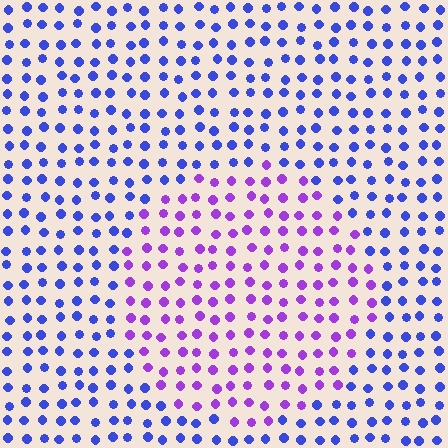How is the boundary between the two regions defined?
The boundary is defined purely by a slight shift in hue (about 45 degrees). Spacing, size, and orientation are identical on both sides.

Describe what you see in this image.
The image is filled with small blue elements in a uniform arrangement. A circle-shaped region is visible where the elements are tinted to a slightly different hue, forming a subtle color boundary.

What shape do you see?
I see a circle.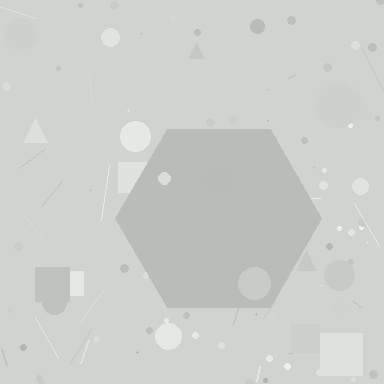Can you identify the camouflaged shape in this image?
The camouflaged shape is a hexagon.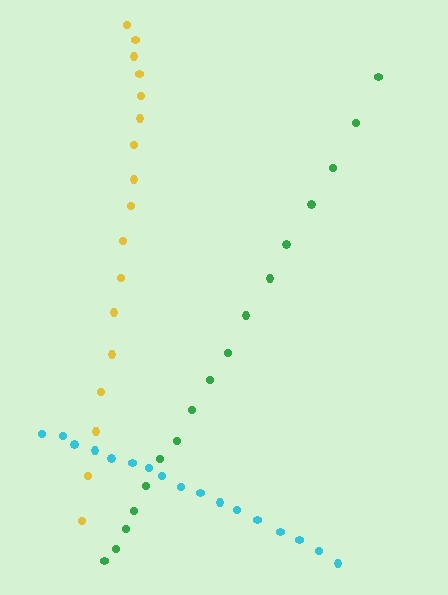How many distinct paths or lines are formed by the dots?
There are 3 distinct paths.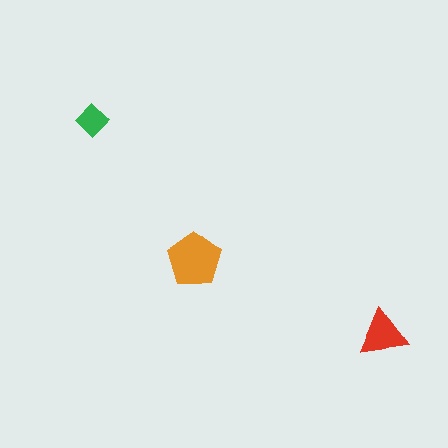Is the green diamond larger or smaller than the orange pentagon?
Smaller.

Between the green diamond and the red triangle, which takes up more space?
The red triangle.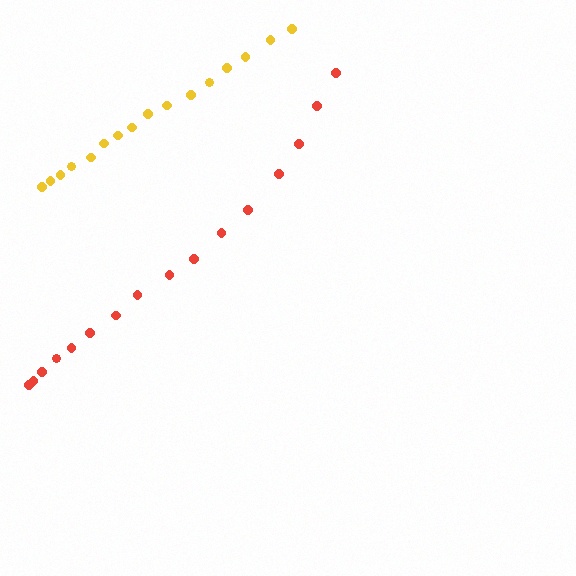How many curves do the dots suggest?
There are 2 distinct paths.